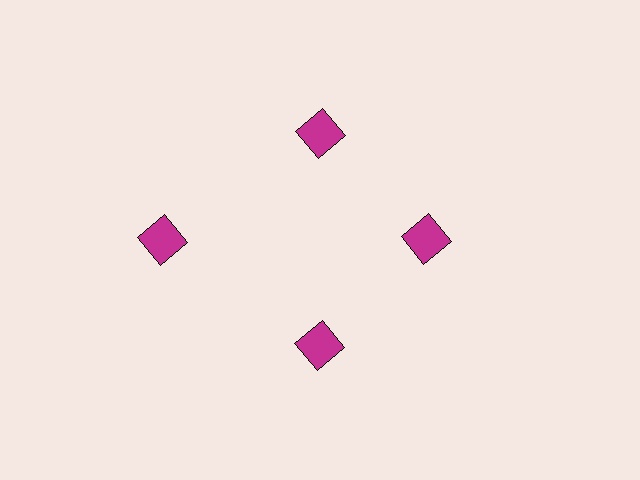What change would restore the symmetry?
The symmetry would be restored by moving it inward, back onto the ring so that all 4 squares sit at equal angles and equal distance from the center.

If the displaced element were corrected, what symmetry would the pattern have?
It would have 4-fold rotational symmetry — the pattern would map onto itself every 90 degrees.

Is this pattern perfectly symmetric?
No. The 4 magenta squares are arranged in a ring, but one element near the 9 o'clock position is pushed outward from the center, breaking the 4-fold rotational symmetry.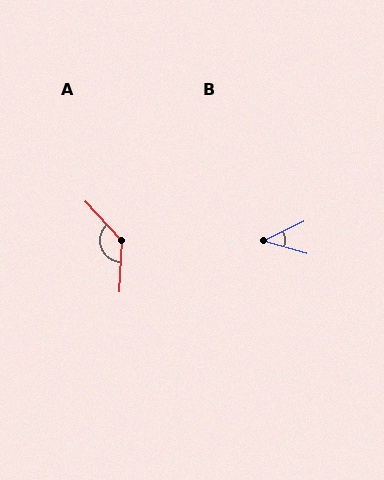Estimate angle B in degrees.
Approximately 42 degrees.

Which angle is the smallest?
B, at approximately 42 degrees.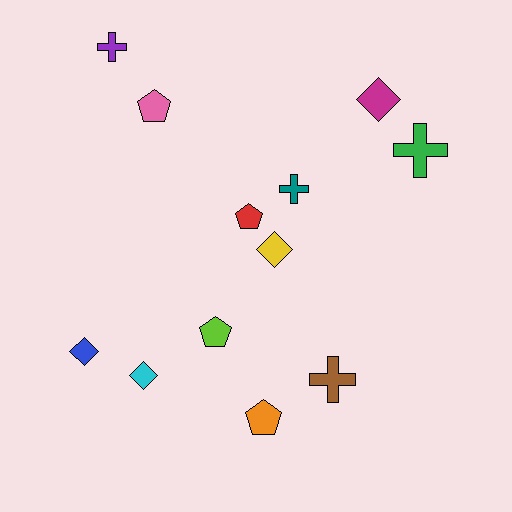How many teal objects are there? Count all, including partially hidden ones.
There is 1 teal object.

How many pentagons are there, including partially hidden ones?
There are 4 pentagons.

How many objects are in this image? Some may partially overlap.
There are 12 objects.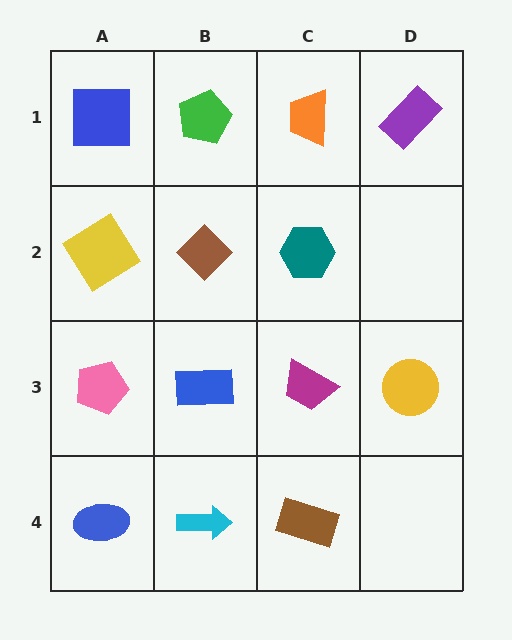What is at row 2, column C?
A teal hexagon.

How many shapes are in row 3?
4 shapes.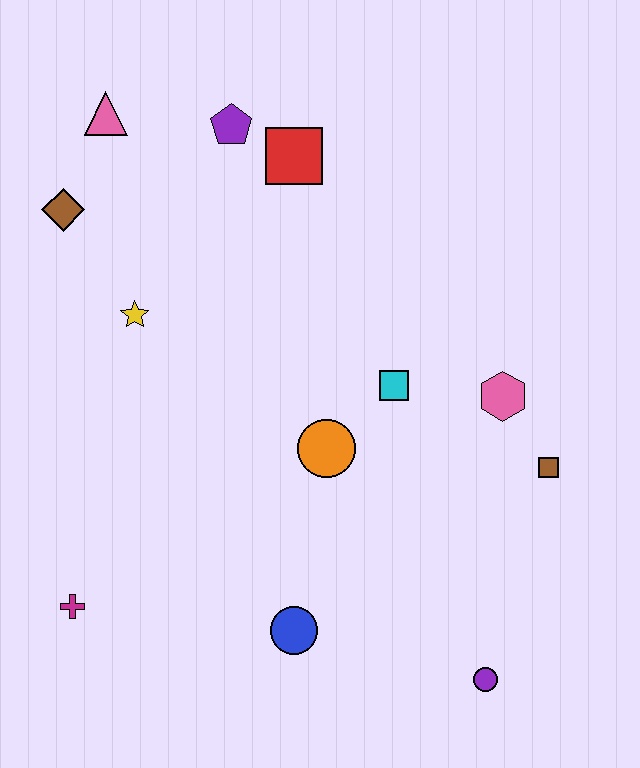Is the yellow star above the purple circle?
Yes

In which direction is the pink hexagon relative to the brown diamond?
The pink hexagon is to the right of the brown diamond.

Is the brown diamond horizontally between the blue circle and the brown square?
No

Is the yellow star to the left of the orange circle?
Yes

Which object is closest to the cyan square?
The orange circle is closest to the cyan square.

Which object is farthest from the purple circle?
The pink triangle is farthest from the purple circle.